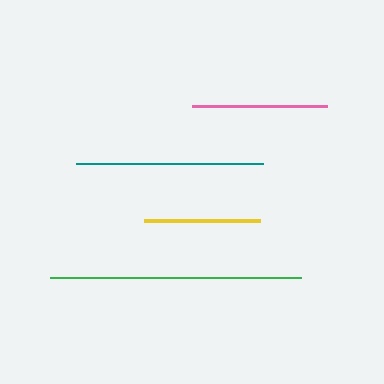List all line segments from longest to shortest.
From longest to shortest: green, teal, pink, yellow.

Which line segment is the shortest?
The yellow line is the shortest at approximately 117 pixels.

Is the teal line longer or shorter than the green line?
The green line is longer than the teal line.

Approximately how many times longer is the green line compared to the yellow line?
The green line is approximately 2.2 times the length of the yellow line.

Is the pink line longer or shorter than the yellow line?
The pink line is longer than the yellow line.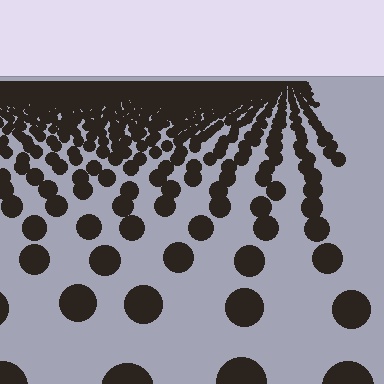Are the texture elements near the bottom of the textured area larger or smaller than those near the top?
Larger. Near the bottom, elements are closer to the viewer and appear at a bigger on-screen size.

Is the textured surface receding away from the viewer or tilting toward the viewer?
The surface is receding away from the viewer. Texture elements get smaller and denser toward the top.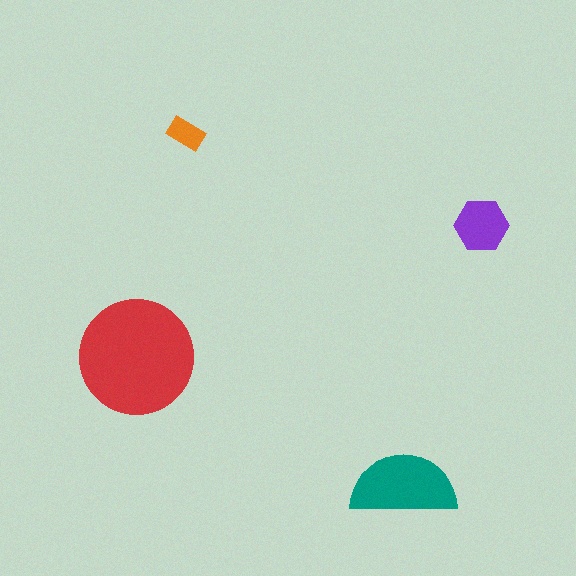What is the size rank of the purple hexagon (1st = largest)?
3rd.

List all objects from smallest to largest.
The orange rectangle, the purple hexagon, the teal semicircle, the red circle.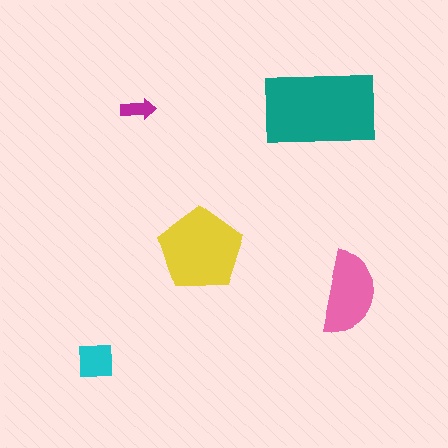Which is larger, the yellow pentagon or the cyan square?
The yellow pentagon.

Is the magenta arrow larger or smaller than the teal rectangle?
Smaller.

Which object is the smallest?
The magenta arrow.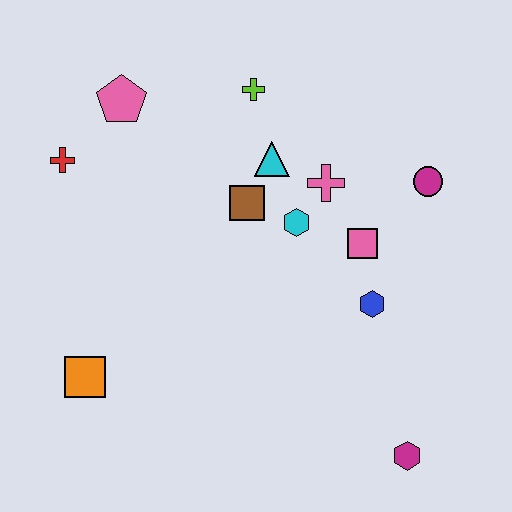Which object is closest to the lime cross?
The cyan triangle is closest to the lime cross.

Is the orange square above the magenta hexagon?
Yes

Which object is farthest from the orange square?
The magenta circle is farthest from the orange square.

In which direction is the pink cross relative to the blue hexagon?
The pink cross is above the blue hexagon.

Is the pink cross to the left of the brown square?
No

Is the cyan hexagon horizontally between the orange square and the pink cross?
Yes